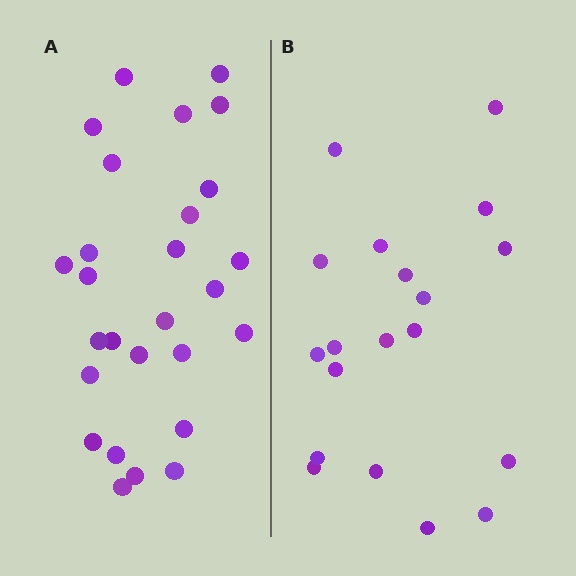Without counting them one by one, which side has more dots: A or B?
Region A (the left region) has more dots.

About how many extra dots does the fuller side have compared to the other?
Region A has roughly 8 or so more dots than region B.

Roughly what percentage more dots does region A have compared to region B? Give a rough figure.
About 40% more.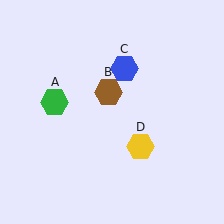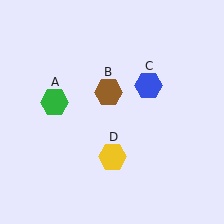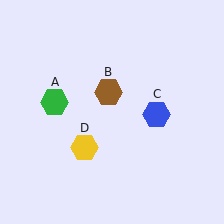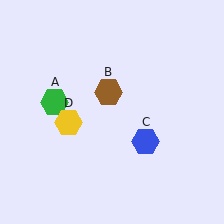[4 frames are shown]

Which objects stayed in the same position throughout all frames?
Green hexagon (object A) and brown hexagon (object B) remained stationary.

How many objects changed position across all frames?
2 objects changed position: blue hexagon (object C), yellow hexagon (object D).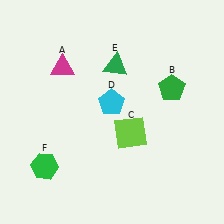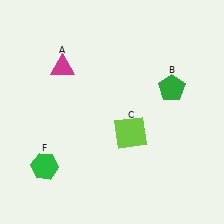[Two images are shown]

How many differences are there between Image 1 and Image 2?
There are 2 differences between the two images.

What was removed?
The green triangle (E), the cyan pentagon (D) were removed in Image 2.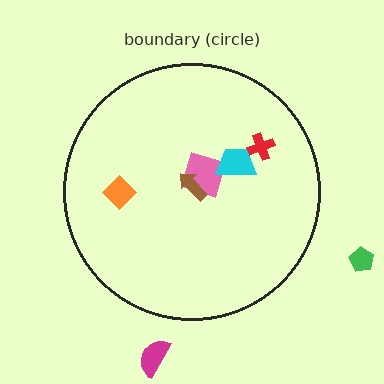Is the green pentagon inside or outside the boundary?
Outside.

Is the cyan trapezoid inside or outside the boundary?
Inside.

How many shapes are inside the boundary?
5 inside, 2 outside.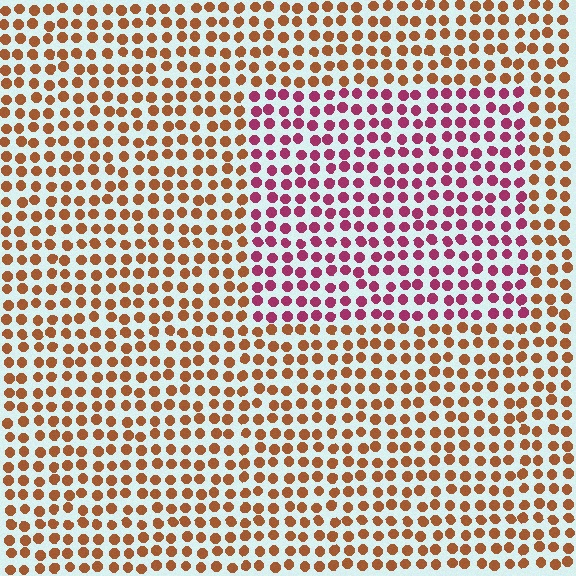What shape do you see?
I see a rectangle.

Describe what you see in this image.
The image is filled with small brown elements in a uniform arrangement. A rectangle-shaped region is visible where the elements are tinted to a slightly different hue, forming a subtle color boundary.